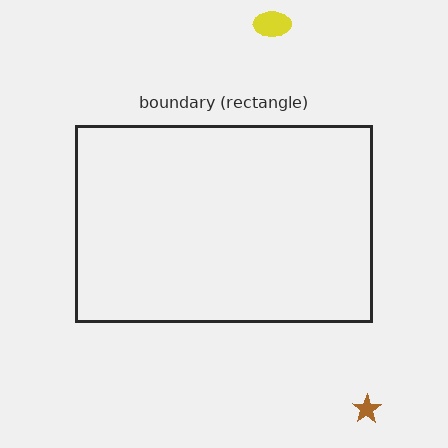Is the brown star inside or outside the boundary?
Outside.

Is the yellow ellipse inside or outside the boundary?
Outside.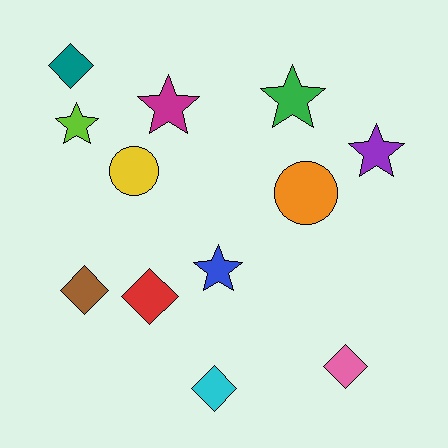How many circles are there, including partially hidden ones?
There are 2 circles.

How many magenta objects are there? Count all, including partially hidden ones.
There is 1 magenta object.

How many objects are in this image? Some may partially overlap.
There are 12 objects.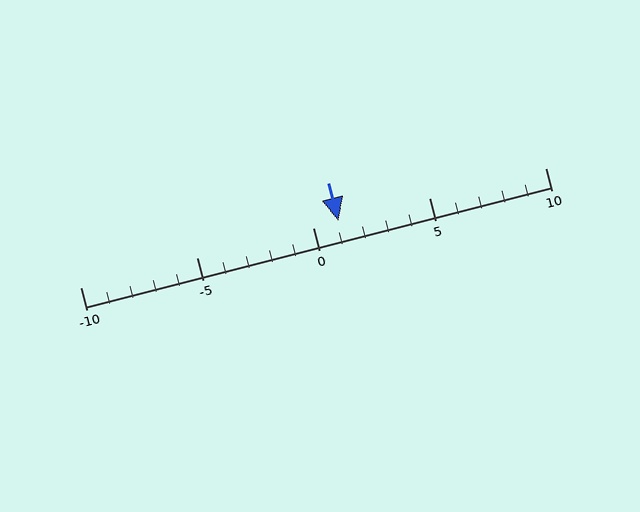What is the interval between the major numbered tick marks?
The major tick marks are spaced 5 units apart.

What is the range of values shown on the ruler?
The ruler shows values from -10 to 10.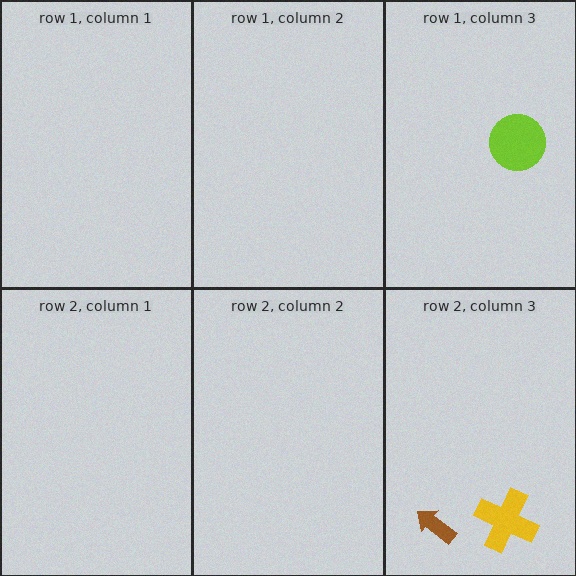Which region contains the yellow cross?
The row 2, column 3 region.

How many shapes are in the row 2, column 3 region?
2.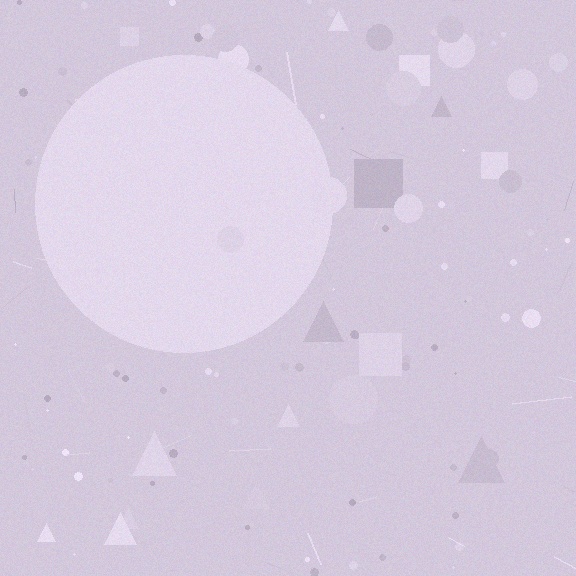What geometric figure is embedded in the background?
A circle is embedded in the background.